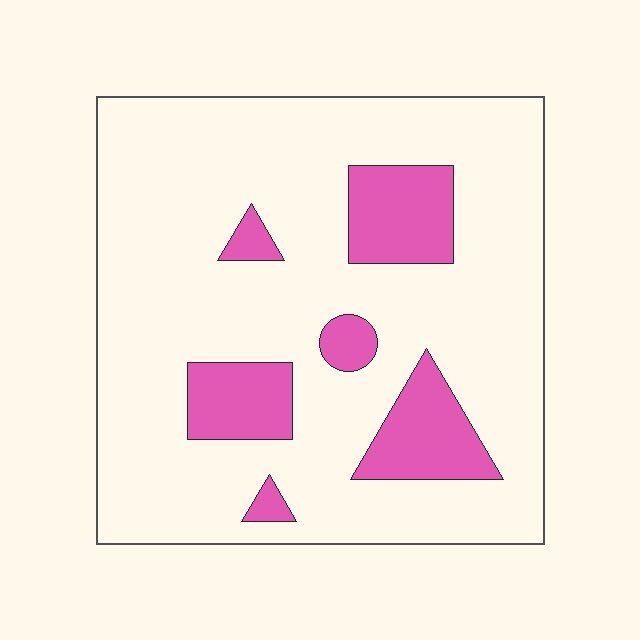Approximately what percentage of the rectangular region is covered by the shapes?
Approximately 15%.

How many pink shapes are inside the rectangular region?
6.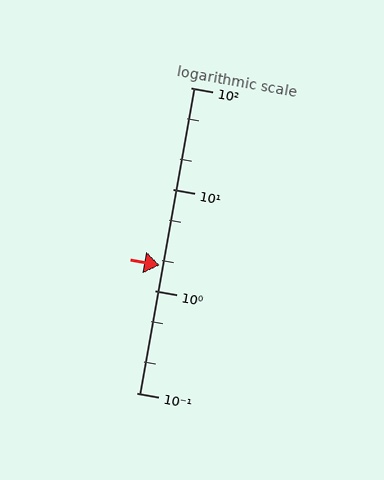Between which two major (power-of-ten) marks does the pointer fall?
The pointer is between 1 and 10.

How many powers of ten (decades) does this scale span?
The scale spans 3 decades, from 0.1 to 100.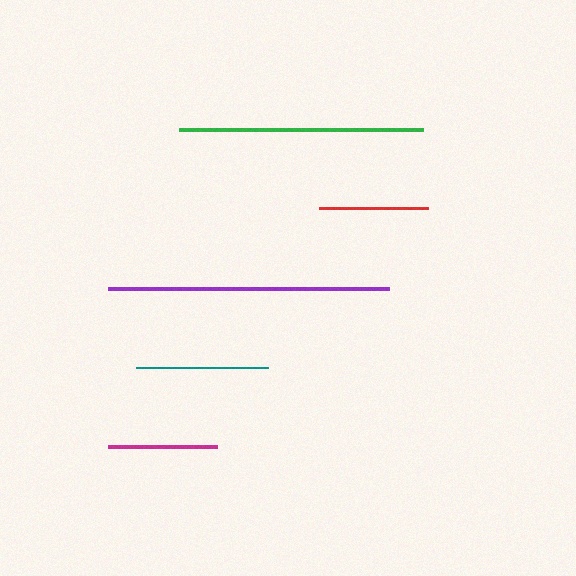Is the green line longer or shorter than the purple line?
The purple line is longer than the green line.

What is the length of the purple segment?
The purple segment is approximately 282 pixels long.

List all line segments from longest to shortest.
From longest to shortest: purple, green, teal, magenta, red.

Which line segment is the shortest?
The red line is the shortest at approximately 109 pixels.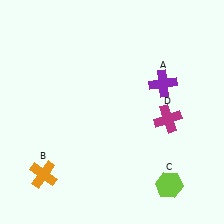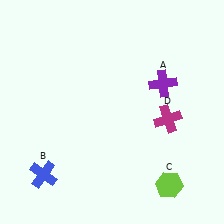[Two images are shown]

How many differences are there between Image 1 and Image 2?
There is 1 difference between the two images.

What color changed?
The cross (B) changed from orange in Image 1 to blue in Image 2.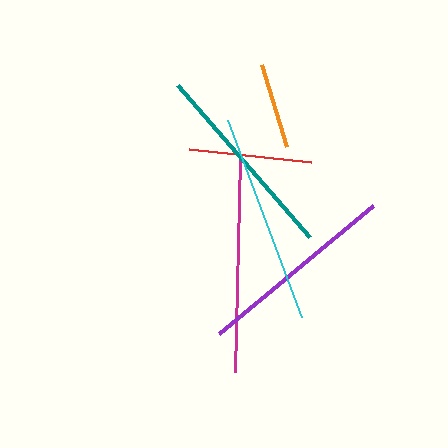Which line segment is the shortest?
The orange line is the shortest at approximately 86 pixels.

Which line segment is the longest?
The magenta line is the longest at approximately 214 pixels.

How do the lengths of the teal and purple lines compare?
The teal and purple lines are approximately the same length.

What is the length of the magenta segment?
The magenta segment is approximately 214 pixels long.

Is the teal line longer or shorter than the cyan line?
The cyan line is longer than the teal line.